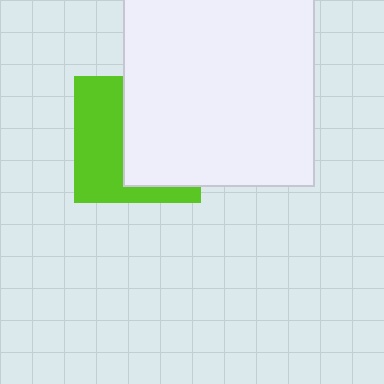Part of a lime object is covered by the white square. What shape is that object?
It is a square.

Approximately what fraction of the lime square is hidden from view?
Roughly 53% of the lime square is hidden behind the white square.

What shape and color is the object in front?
The object in front is a white square.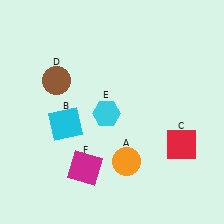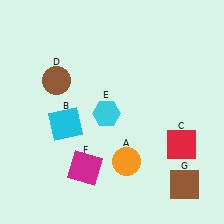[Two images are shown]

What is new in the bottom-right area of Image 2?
A brown square (G) was added in the bottom-right area of Image 2.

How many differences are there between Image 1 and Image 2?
There is 1 difference between the two images.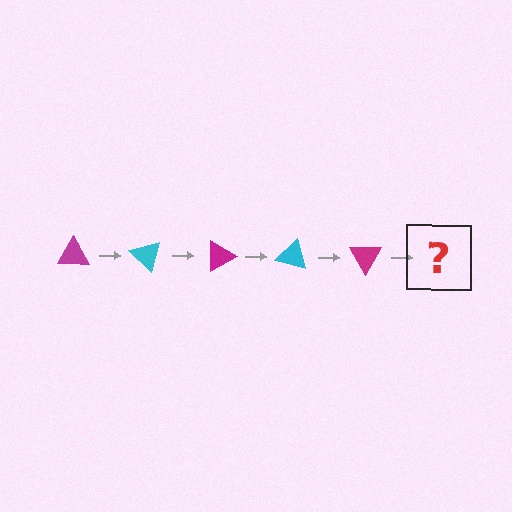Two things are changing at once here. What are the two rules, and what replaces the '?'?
The two rules are that it rotates 45 degrees each step and the color cycles through magenta and cyan. The '?' should be a cyan triangle, rotated 225 degrees from the start.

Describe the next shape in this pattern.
It should be a cyan triangle, rotated 225 degrees from the start.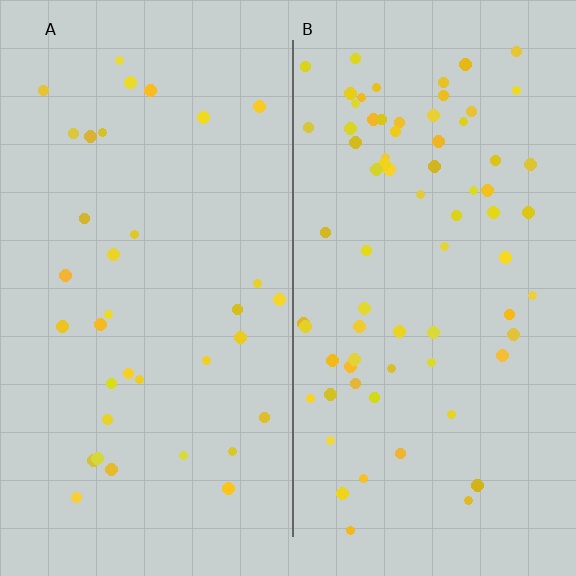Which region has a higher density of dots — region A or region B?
B (the right).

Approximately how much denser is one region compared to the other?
Approximately 2.1× — region B over region A.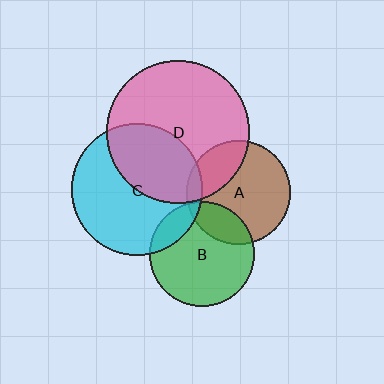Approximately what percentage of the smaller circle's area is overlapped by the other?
Approximately 10%.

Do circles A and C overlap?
Yes.